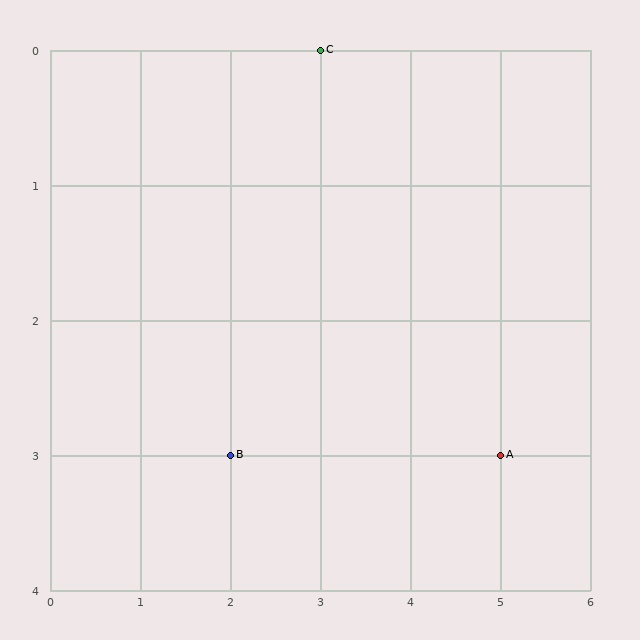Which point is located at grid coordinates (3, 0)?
Point C is at (3, 0).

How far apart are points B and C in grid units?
Points B and C are 1 column and 3 rows apart (about 3.2 grid units diagonally).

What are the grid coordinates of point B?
Point B is at grid coordinates (2, 3).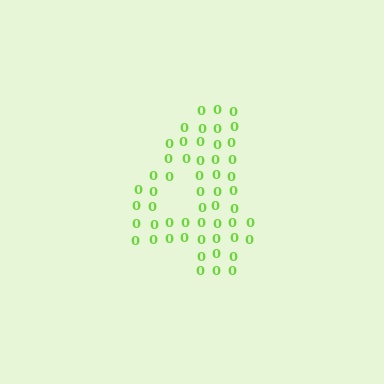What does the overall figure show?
The overall figure shows the digit 4.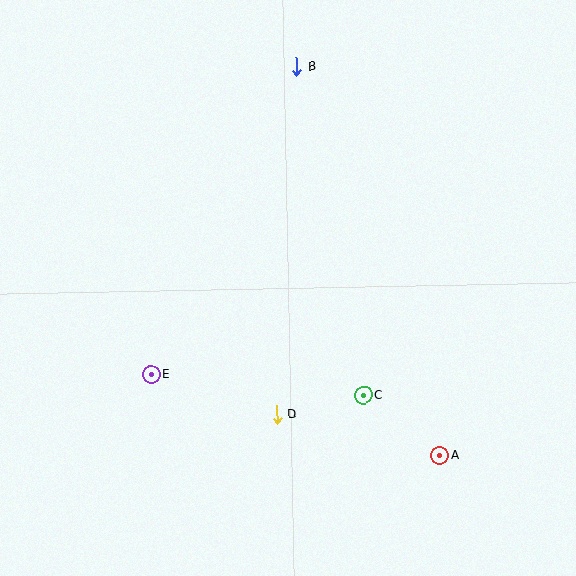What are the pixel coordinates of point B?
Point B is at (297, 66).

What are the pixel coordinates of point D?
Point D is at (277, 415).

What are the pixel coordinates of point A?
Point A is at (440, 456).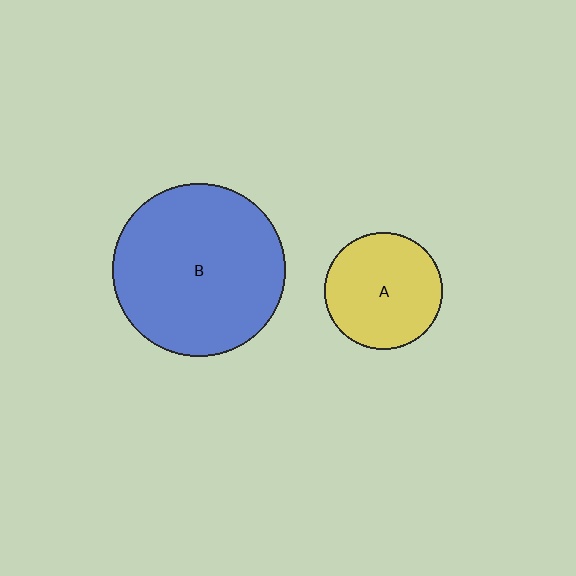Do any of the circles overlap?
No, none of the circles overlap.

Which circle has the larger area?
Circle B (blue).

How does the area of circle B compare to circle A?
Approximately 2.2 times.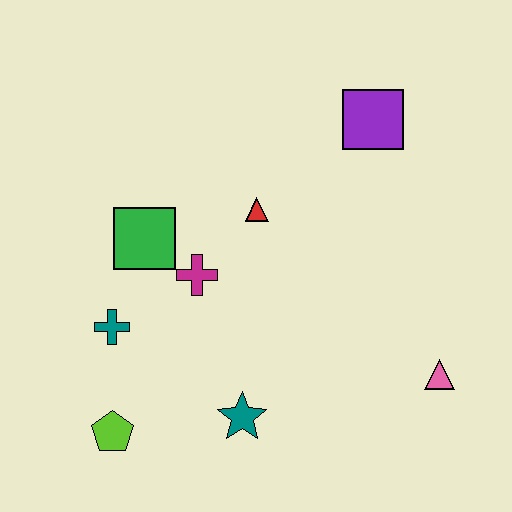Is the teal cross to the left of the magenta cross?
Yes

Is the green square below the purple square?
Yes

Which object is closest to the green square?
The magenta cross is closest to the green square.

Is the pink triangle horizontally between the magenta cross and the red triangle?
No